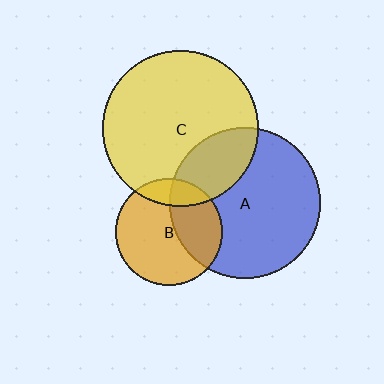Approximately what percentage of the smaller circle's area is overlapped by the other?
Approximately 35%.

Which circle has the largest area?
Circle C (yellow).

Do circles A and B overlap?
Yes.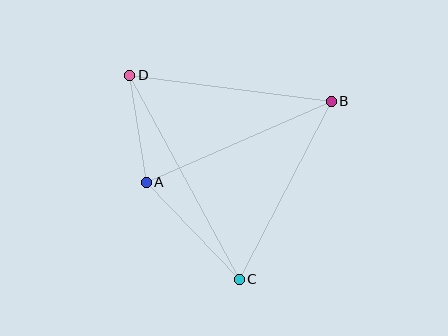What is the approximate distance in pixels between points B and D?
The distance between B and D is approximately 203 pixels.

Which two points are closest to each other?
Points A and D are closest to each other.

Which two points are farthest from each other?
Points C and D are farthest from each other.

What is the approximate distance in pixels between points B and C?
The distance between B and C is approximately 200 pixels.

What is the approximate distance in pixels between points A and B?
The distance between A and B is approximately 202 pixels.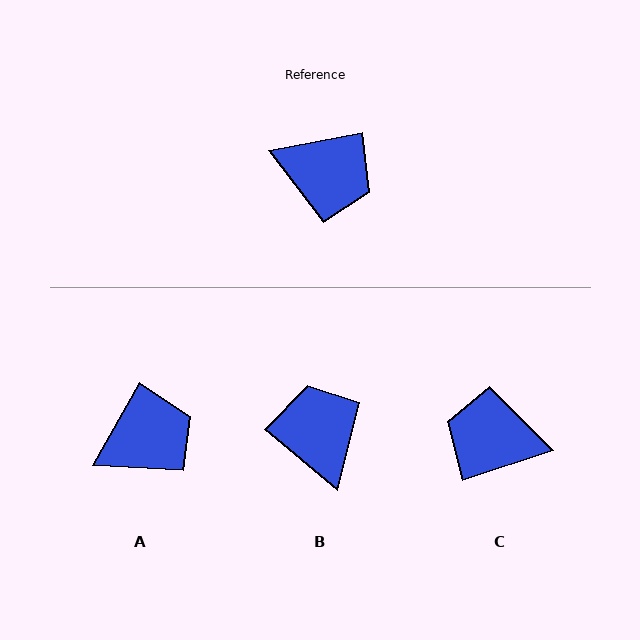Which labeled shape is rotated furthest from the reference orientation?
C, about 173 degrees away.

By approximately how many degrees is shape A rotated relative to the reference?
Approximately 50 degrees counter-clockwise.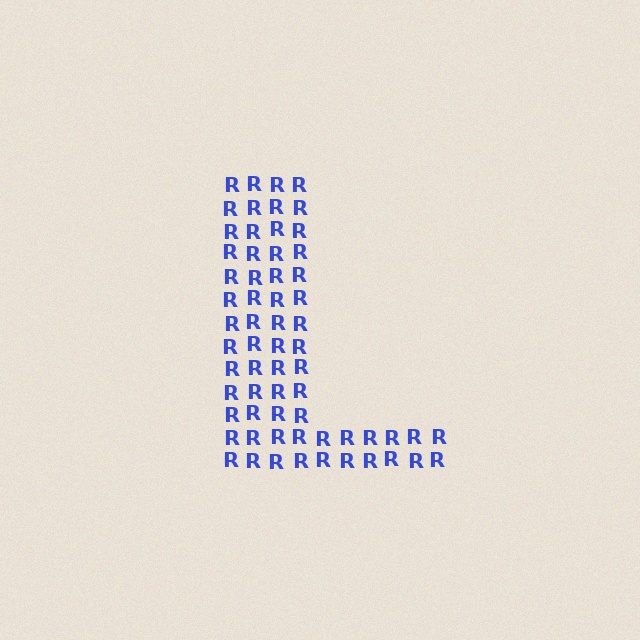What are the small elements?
The small elements are letter R's.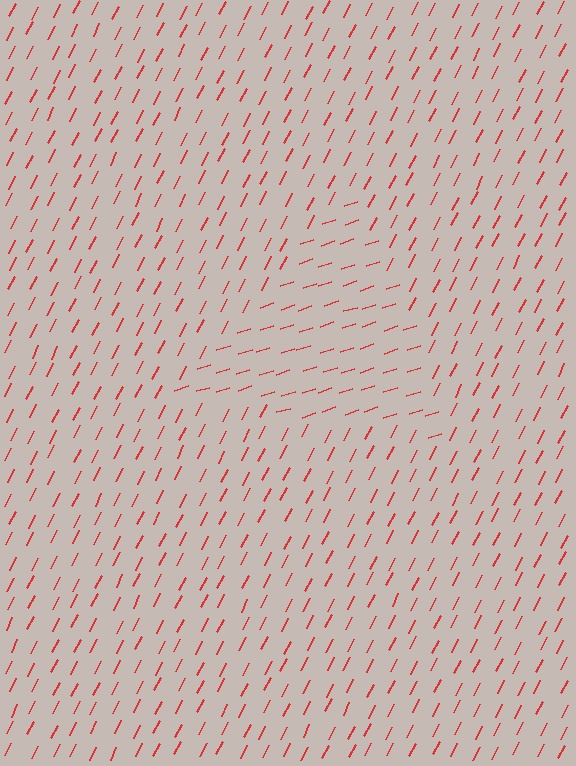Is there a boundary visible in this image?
Yes, there is a texture boundary formed by a change in line orientation.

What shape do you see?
I see a triangle.